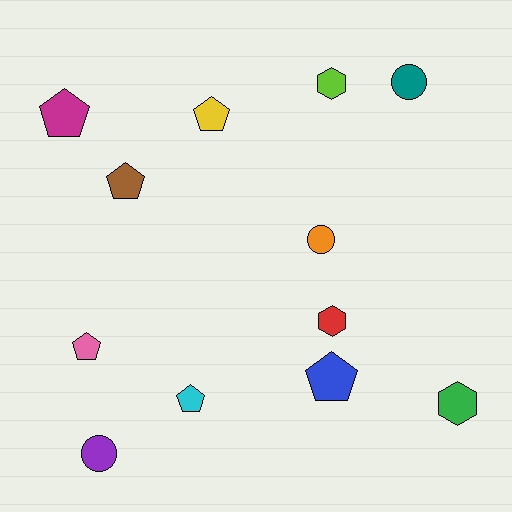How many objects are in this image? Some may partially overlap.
There are 12 objects.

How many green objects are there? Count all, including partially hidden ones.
There is 1 green object.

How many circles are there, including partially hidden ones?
There are 3 circles.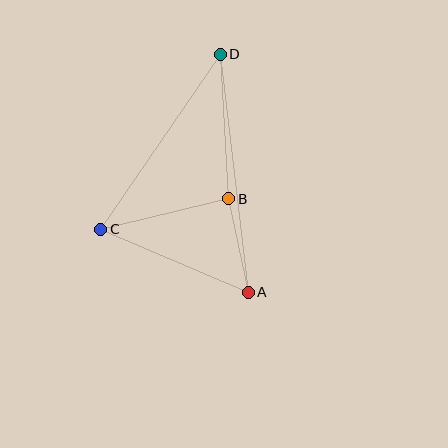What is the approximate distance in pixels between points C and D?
The distance between C and D is approximately 212 pixels.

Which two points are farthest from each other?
Points A and D are farthest from each other.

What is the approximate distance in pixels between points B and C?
The distance between B and C is approximately 131 pixels.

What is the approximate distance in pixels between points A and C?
The distance between A and C is approximately 160 pixels.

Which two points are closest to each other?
Points A and B are closest to each other.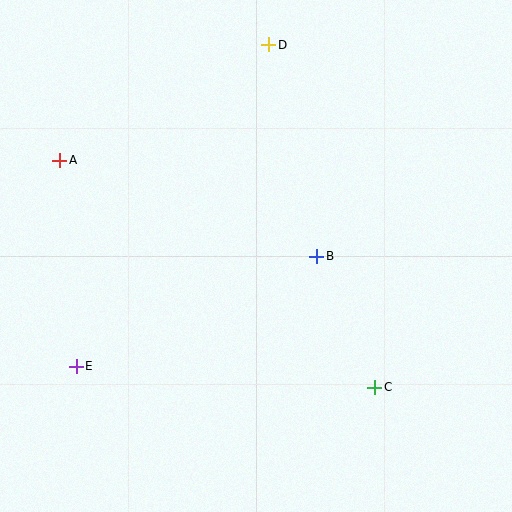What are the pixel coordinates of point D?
Point D is at (269, 45).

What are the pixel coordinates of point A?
Point A is at (60, 160).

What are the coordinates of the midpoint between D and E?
The midpoint between D and E is at (173, 205).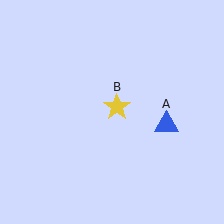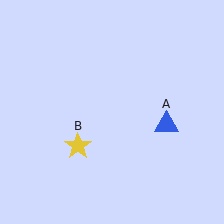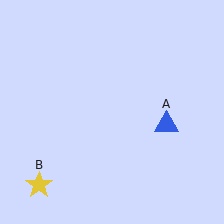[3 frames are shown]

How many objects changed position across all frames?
1 object changed position: yellow star (object B).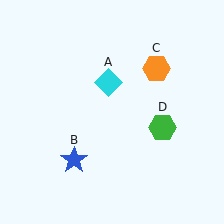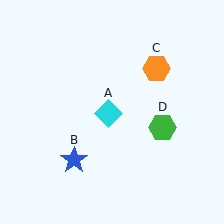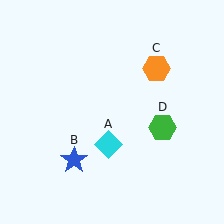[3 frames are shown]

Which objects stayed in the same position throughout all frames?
Blue star (object B) and orange hexagon (object C) and green hexagon (object D) remained stationary.